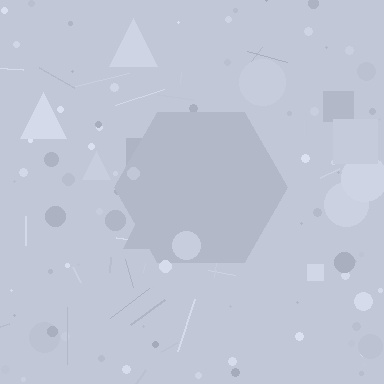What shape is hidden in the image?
A hexagon is hidden in the image.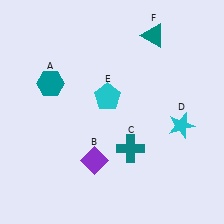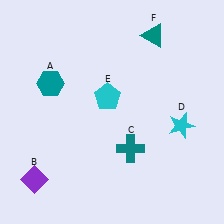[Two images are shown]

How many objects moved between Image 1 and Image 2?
1 object moved between the two images.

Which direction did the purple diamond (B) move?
The purple diamond (B) moved left.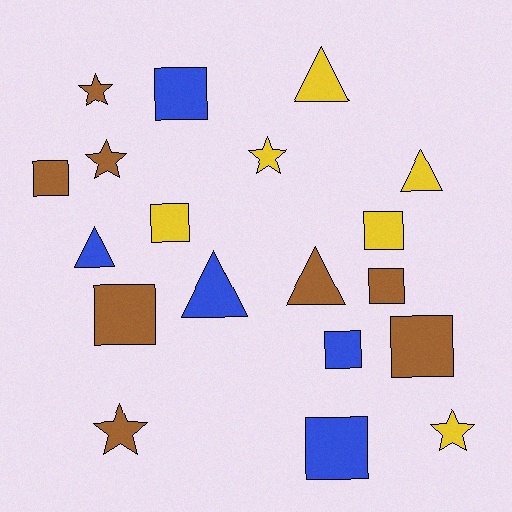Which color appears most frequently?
Brown, with 8 objects.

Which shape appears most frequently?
Square, with 9 objects.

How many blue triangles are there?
There are 2 blue triangles.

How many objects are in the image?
There are 19 objects.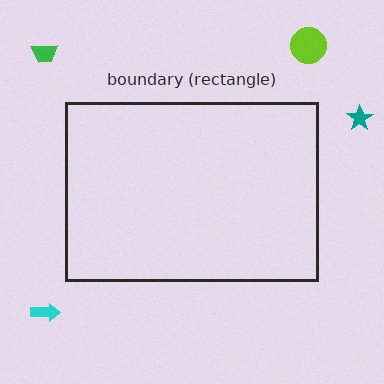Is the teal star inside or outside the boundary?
Outside.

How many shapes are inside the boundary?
0 inside, 4 outside.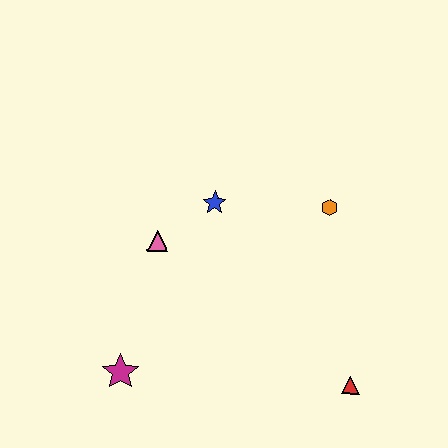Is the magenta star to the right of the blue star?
No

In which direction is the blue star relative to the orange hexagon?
The blue star is to the left of the orange hexagon.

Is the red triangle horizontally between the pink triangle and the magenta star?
No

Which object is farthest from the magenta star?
The orange hexagon is farthest from the magenta star.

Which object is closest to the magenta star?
The pink triangle is closest to the magenta star.